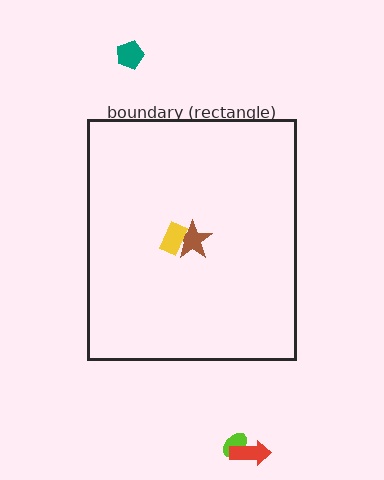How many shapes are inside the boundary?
2 inside, 3 outside.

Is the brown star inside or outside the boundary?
Inside.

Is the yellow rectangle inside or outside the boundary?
Inside.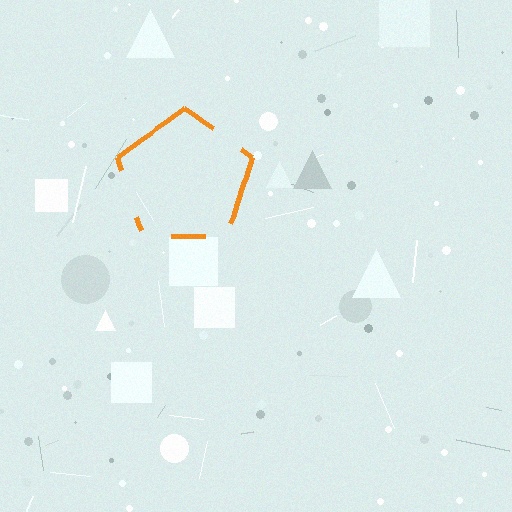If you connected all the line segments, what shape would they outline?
They would outline a pentagon.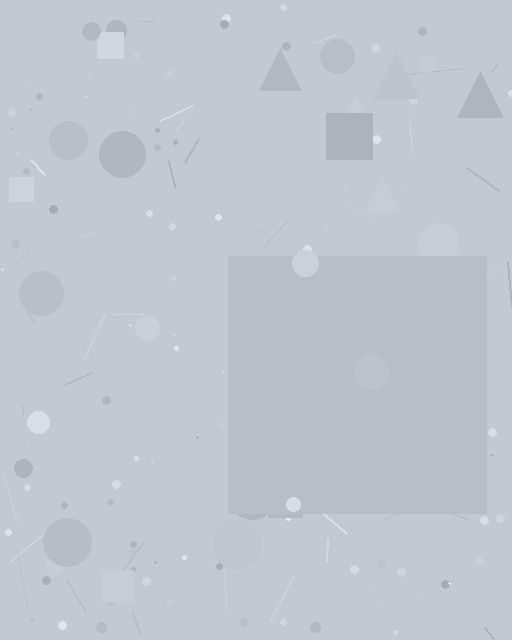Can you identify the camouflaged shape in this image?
The camouflaged shape is a square.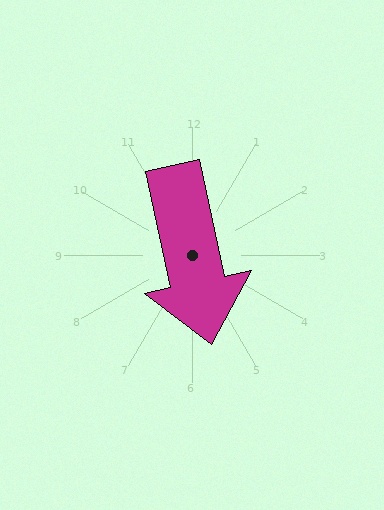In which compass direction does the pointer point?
South.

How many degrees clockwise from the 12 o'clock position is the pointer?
Approximately 168 degrees.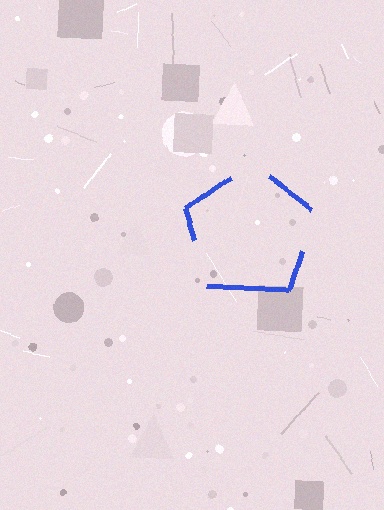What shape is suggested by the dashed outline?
The dashed outline suggests a pentagon.